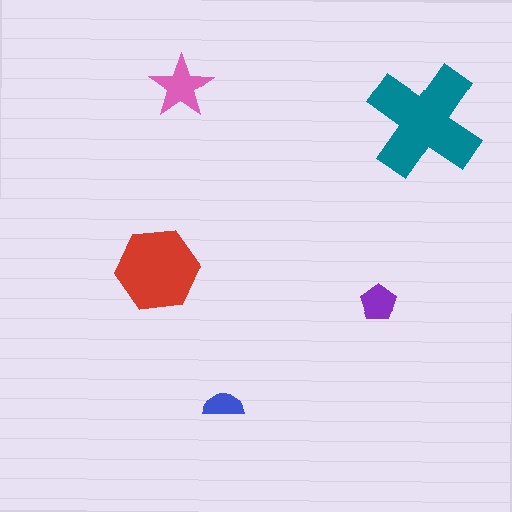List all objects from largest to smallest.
The teal cross, the red hexagon, the pink star, the purple pentagon, the blue semicircle.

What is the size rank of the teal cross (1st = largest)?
1st.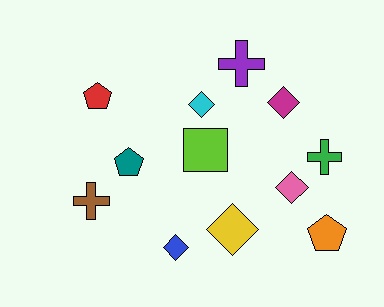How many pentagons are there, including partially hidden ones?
There are 3 pentagons.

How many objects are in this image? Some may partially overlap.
There are 12 objects.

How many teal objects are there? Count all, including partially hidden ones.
There is 1 teal object.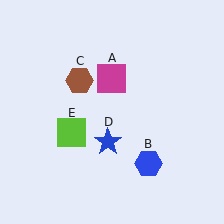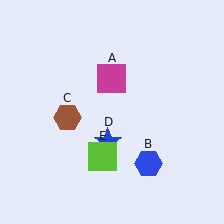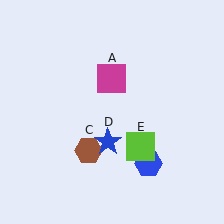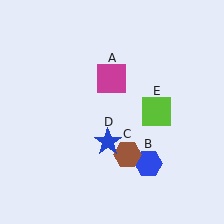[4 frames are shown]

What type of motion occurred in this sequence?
The brown hexagon (object C), lime square (object E) rotated counterclockwise around the center of the scene.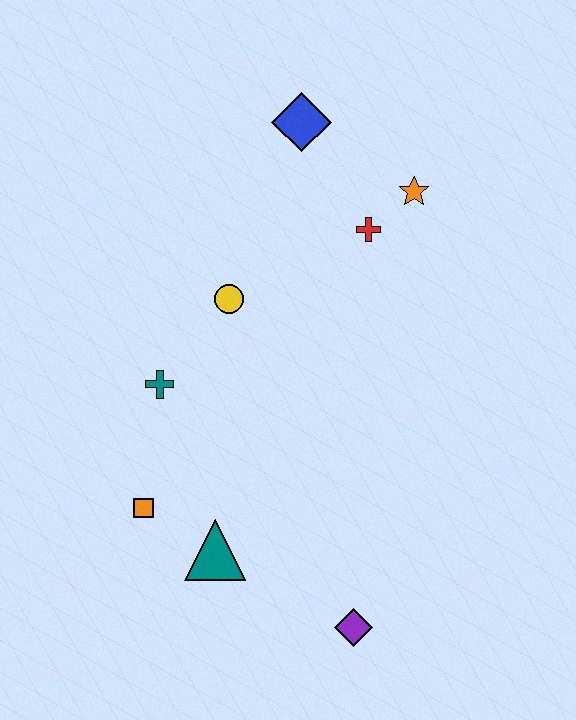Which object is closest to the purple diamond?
The teal triangle is closest to the purple diamond.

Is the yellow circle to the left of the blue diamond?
Yes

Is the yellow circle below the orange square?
No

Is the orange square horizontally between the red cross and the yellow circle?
No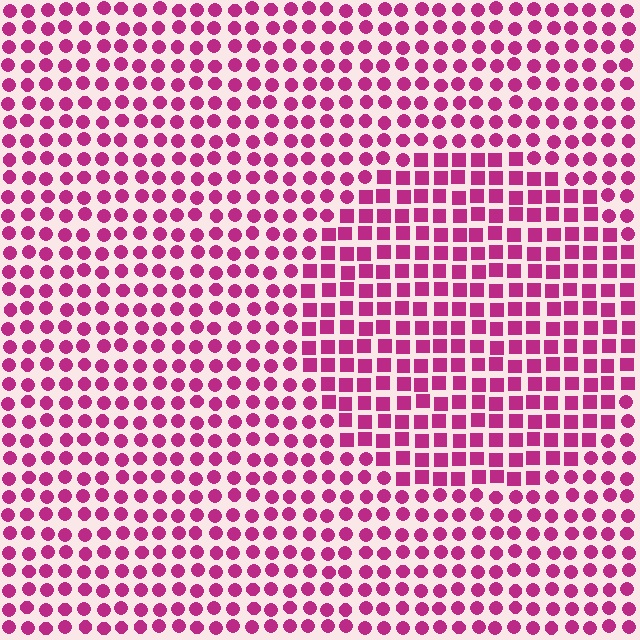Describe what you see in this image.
The image is filled with small magenta elements arranged in a uniform grid. A circle-shaped region contains squares, while the surrounding area contains circles. The boundary is defined purely by the change in element shape.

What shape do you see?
I see a circle.